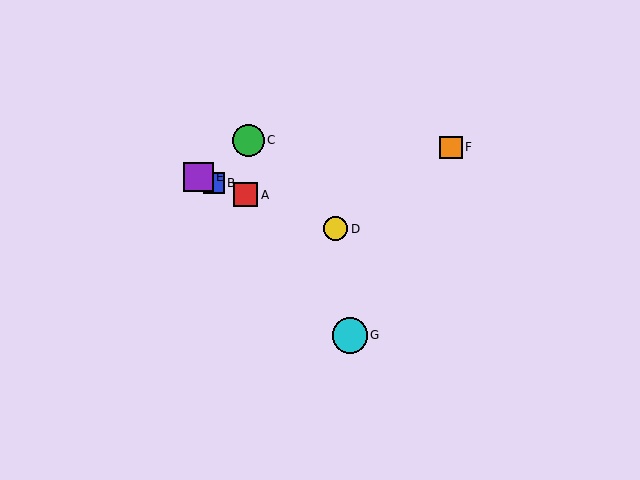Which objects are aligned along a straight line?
Objects A, B, D, E are aligned along a straight line.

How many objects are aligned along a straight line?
4 objects (A, B, D, E) are aligned along a straight line.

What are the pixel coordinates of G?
Object G is at (350, 335).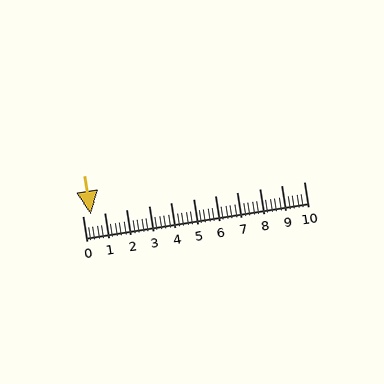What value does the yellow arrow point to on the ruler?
The yellow arrow points to approximately 0.4.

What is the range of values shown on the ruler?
The ruler shows values from 0 to 10.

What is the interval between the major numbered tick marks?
The major tick marks are spaced 1 units apart.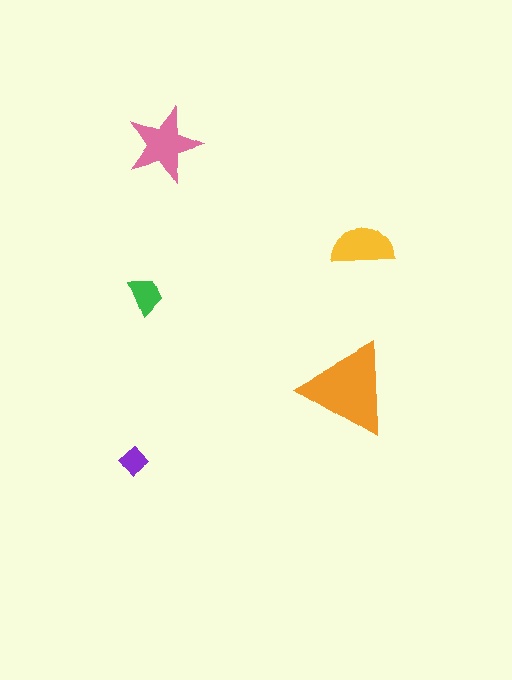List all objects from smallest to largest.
The purple diamond, the green trapezoid, the yellow semicircle, the pink star, the orange triangle.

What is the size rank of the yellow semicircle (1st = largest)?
3rd.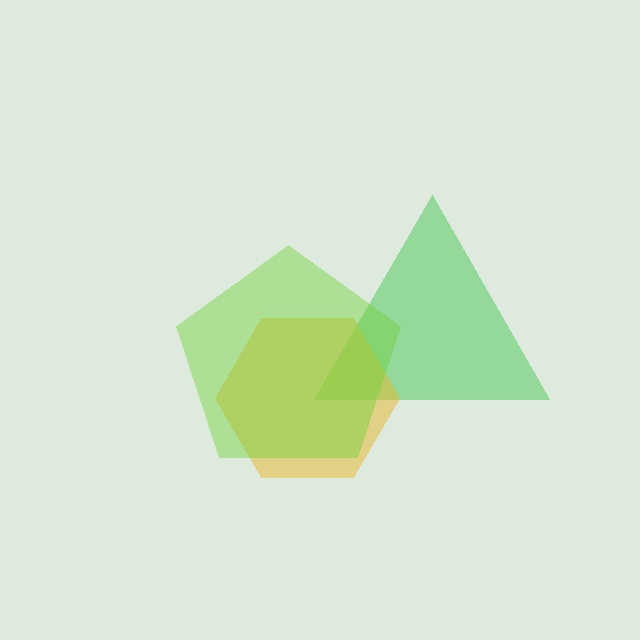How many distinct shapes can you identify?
There are 3 distinct shapes: a green triangle, a yellow hexagon, a lime pentagon.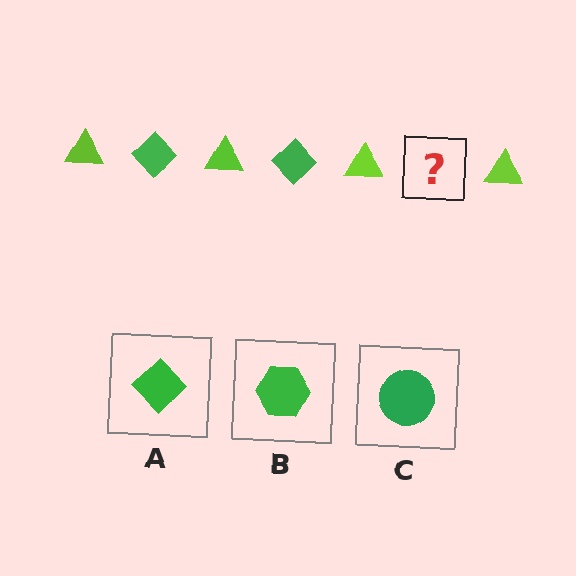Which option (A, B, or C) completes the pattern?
A.